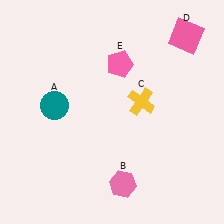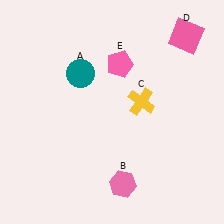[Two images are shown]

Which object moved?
The teal circle (A) moved up.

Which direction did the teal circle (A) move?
The teal circle (A) moved up.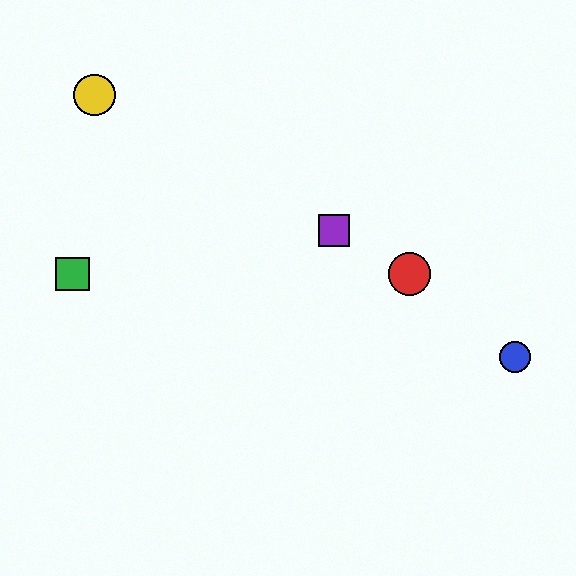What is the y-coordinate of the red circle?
The red circle is at y≈274.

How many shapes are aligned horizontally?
2 shapes (the red circle, the green square) are aligned horizontally.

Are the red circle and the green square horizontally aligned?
Yes, both are at y≈274.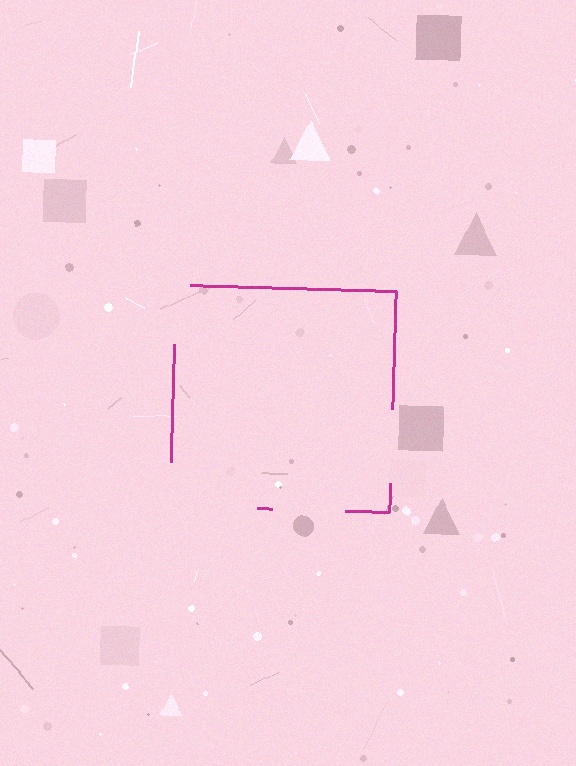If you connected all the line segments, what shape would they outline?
They would outline a square.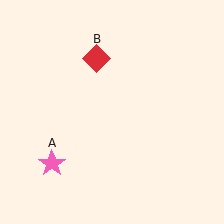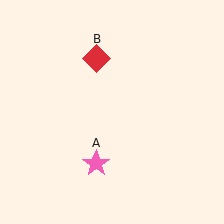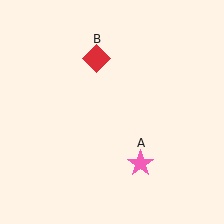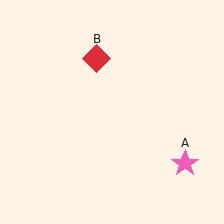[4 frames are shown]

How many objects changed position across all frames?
1 object changed position: pink star (object A).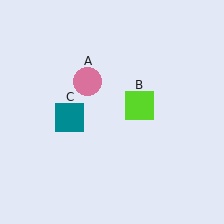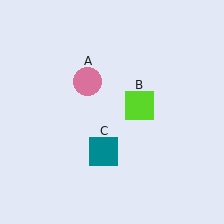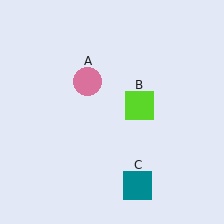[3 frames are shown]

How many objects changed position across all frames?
1 object changed position: teal square (object C).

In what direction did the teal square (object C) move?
The teal square (object C) moved down and to the right.